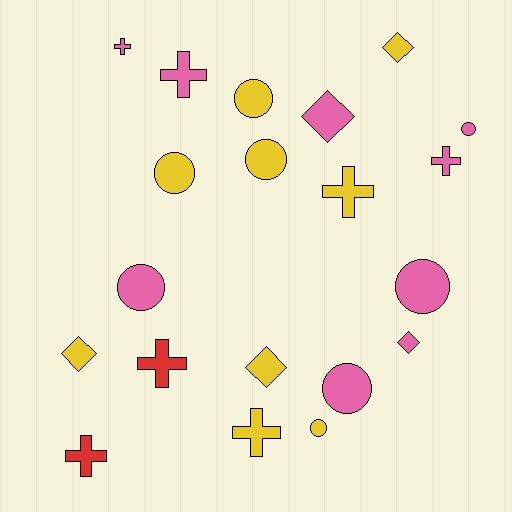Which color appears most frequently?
Pink, with 9 objects.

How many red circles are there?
There are no red circles.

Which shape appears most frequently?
Circle, with 8 objects.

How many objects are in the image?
There are 20 objects.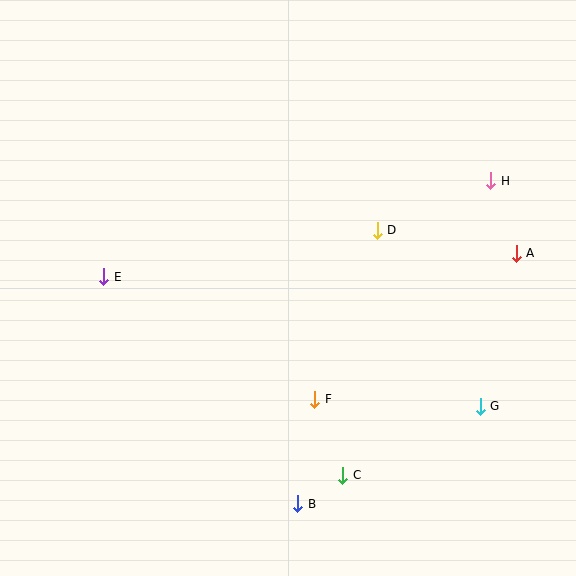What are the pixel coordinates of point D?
Point D is at (377, 230).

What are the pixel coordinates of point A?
Point A is at (516, 253).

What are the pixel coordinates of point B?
Point B is at (298, 504).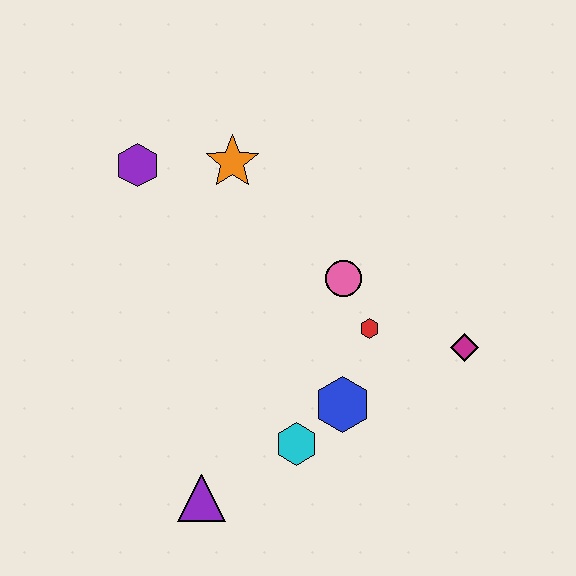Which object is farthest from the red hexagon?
The purple hexagon is farthest from the red hexagon.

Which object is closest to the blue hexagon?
The cyan hexagon is closest to the blue hexagon.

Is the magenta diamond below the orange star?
Yes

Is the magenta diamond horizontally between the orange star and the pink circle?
No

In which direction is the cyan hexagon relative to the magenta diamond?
The cyan hexagon is to the left of the magenta diamond.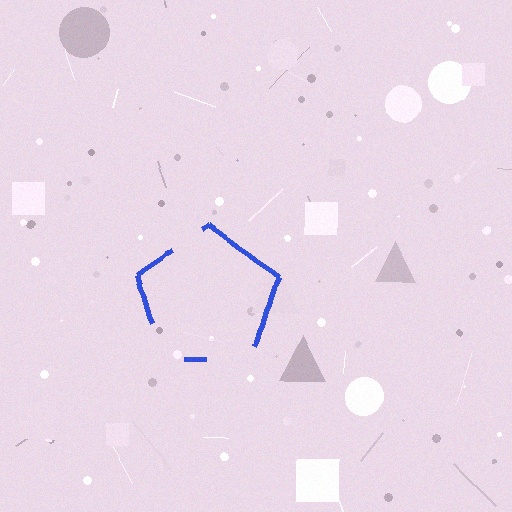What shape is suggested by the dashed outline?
The dashed outline suggests a pentagon.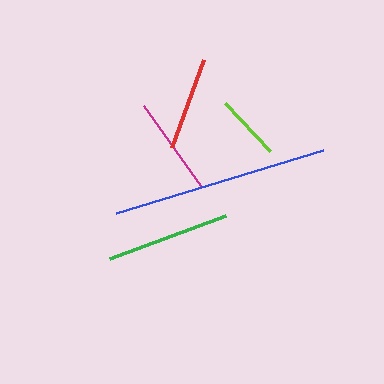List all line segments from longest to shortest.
From longest to shortest: blue, green, magenta, red, lime.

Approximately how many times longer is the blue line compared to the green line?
The blue line is approximately 1.8 times the length of the green line.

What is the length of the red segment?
The red segment is approximately 94 pixels long.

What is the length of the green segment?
The green segment is approximately 123 pixels long.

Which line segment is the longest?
The blue line is the longest at approximately 217 pixels.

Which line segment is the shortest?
The lime line is the shortest at approximately 66 pixels.